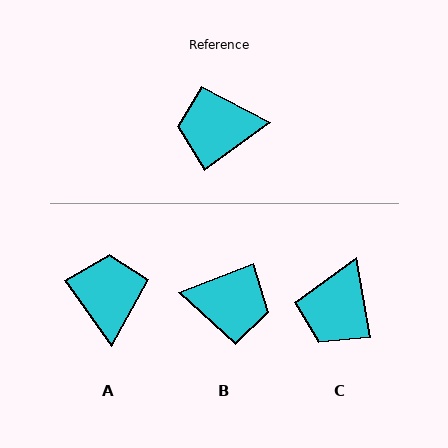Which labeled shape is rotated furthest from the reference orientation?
B, about 165 degrees away.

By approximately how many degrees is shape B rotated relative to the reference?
Approximately 165 degrees counter-clockwise.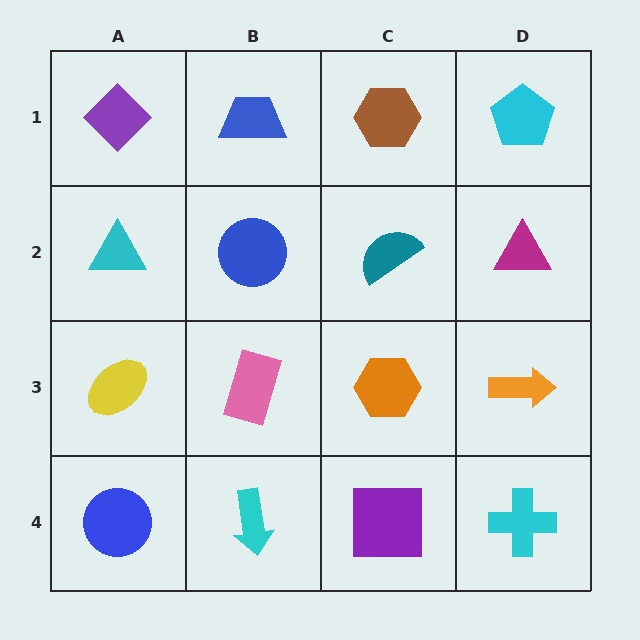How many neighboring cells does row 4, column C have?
3.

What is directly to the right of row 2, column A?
A blue circle.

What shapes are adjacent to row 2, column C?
A brown hexagon (row 1, column C), an orange hexagon (row 3, column C), a blue circle (row 2, column B), a magenta triangle (row 2, column D).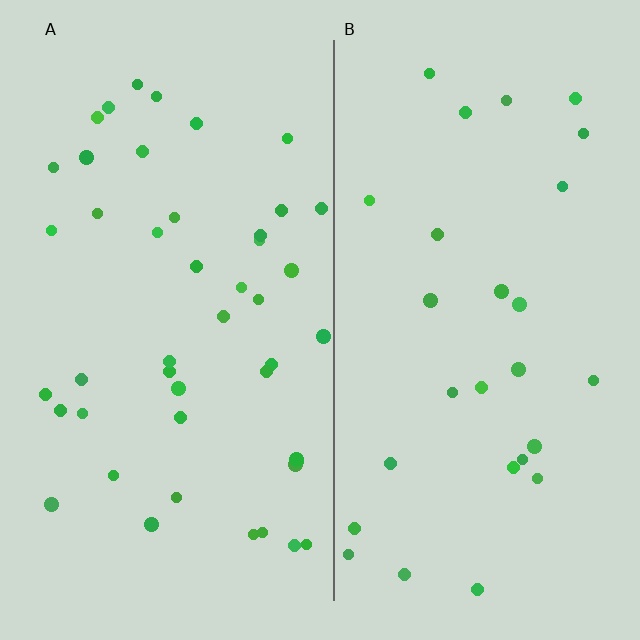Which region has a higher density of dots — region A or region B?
A (the left).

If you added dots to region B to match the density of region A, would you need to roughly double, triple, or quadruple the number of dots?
Approximately double.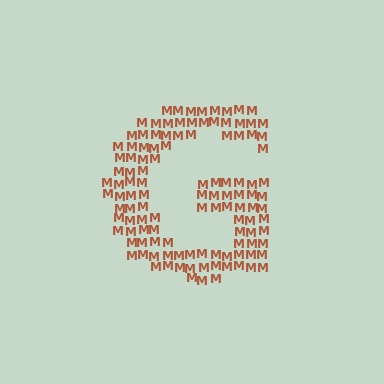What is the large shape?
The large shape is the letter G.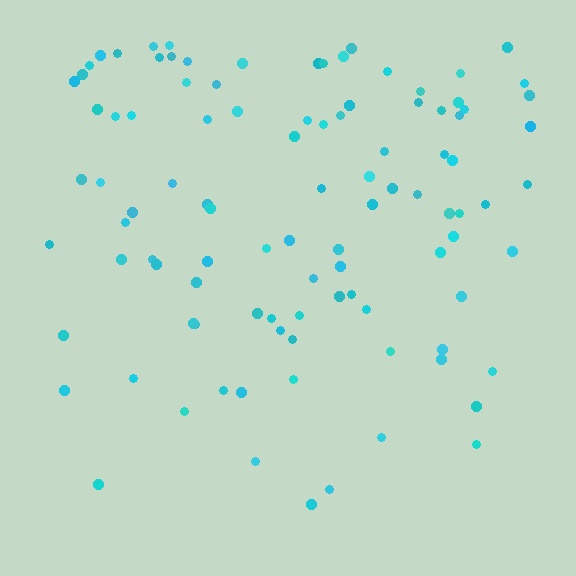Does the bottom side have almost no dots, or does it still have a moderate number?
Still a moderate number, just noticeably fewer than the top.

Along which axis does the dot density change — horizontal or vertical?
Vertical.